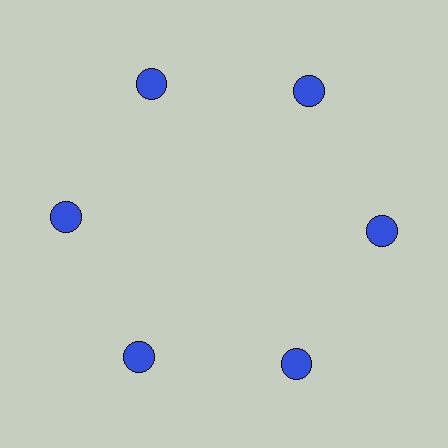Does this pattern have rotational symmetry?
Yes, this pattern has 6-fold rotational symmetry. It looks the same after rotating 60 degrees around the center.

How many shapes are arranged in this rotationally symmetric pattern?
There are 6 shapes, arranged in 6 groups of 1.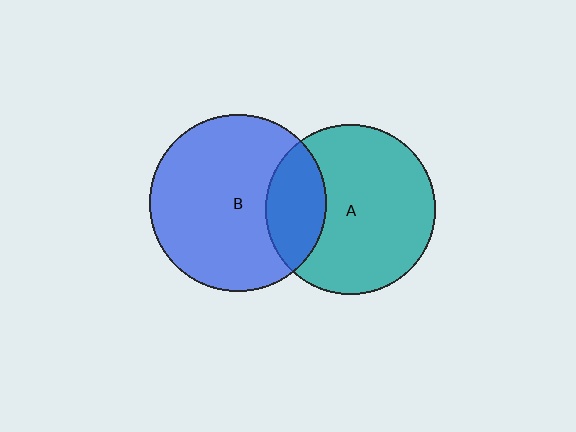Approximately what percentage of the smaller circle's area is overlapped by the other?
Approximately 25%.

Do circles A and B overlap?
Yes.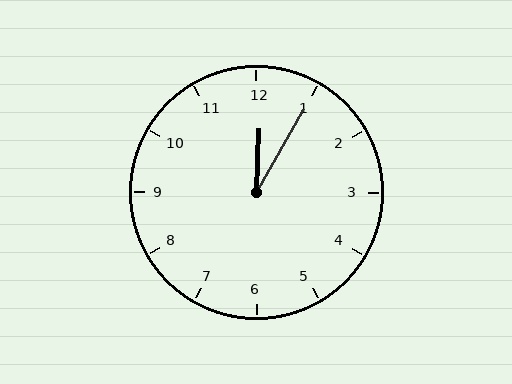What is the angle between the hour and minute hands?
Approximately 28 degrees.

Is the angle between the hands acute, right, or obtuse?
It is acute.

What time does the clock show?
12:05.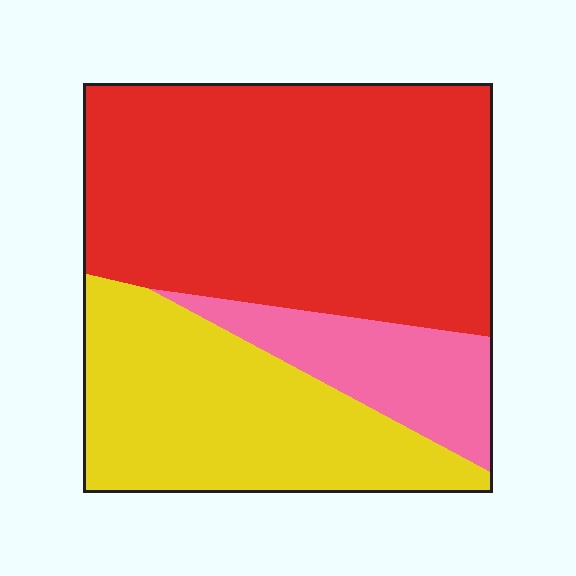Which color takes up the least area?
Pink, at roughly 15%.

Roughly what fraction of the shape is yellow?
Yellow takes up about one third (1/3) of the shape.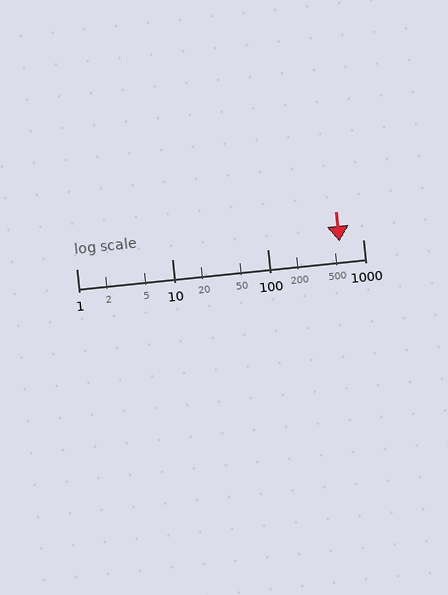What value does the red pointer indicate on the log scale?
The pointer indicates approximately 570.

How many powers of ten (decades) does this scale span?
The scale spans 3 decades, from 1 to 1000.